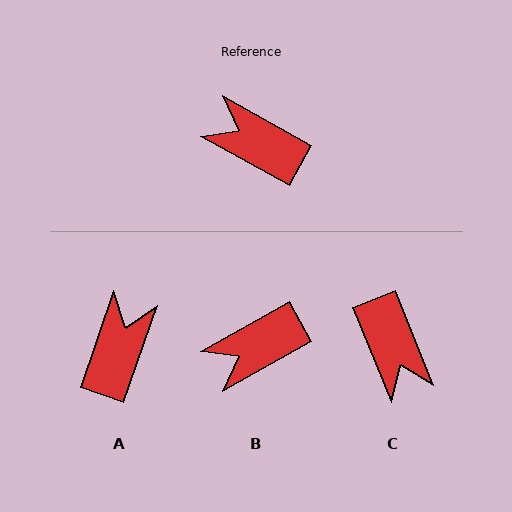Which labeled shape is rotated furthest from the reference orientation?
C, about 141 degrees away.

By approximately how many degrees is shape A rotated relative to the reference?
Approximately 80 degrees clockwise.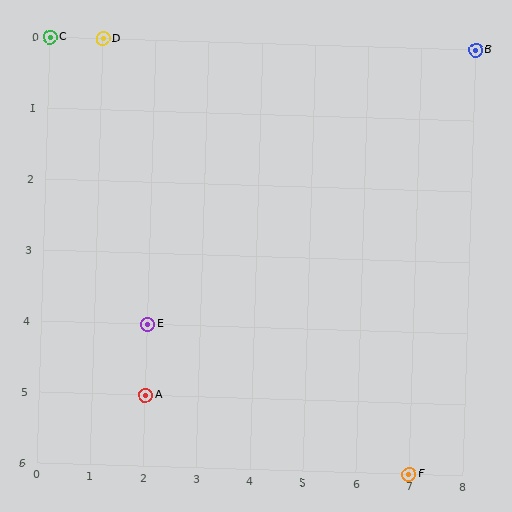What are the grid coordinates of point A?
Point A is at grid coordinates (2, 5).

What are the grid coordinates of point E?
Point E is at grid coordinates (2, 4).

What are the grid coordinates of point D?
Point D is at grid coordinates (1, 0).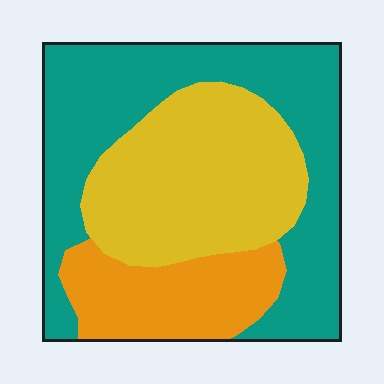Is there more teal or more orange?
Teal.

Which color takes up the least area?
Orange, at roughly 20%.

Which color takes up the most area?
Teal, at roughly 45%.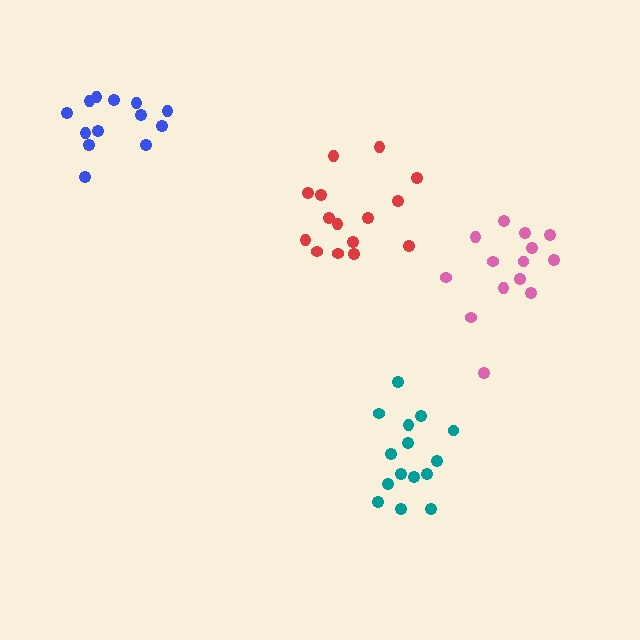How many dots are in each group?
Group 1: 15 dots, Group 2: 13 dots, Group 3: 14 dots, Group 4: 15 dots (57 total).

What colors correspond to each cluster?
The clusters are colored: teal, blue, pink, red.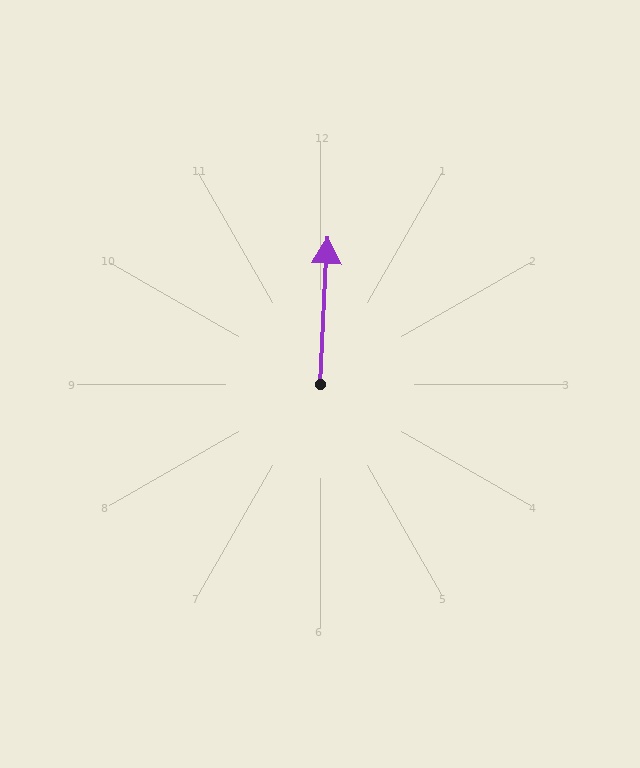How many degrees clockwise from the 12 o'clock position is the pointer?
Approximately 3 degrees.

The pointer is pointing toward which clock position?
Roughly 12 o'clock.